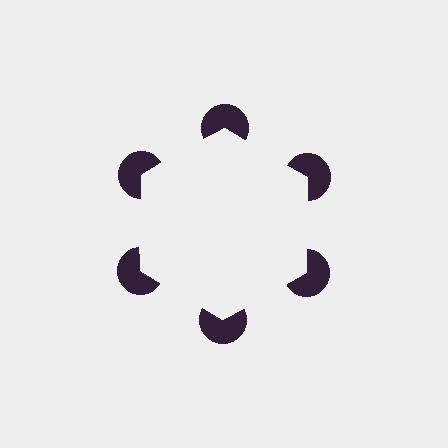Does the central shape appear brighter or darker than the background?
It typically appears slightly brighter than the background, even though no actual brightness change is drawn.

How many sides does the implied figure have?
6 sides.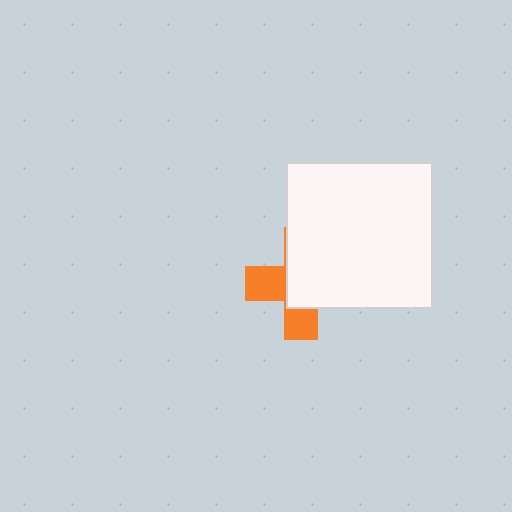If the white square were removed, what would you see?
You would see the complete orange cross.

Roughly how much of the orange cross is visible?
A small part of it is visible (roughly 39%).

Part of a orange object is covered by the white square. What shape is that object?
It is a cross.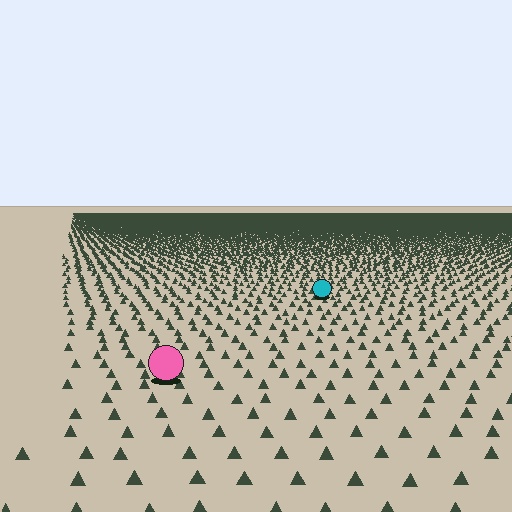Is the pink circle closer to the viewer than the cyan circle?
Yes. The pink circle is closer — you can tell from the texture gradient: the ground texture is coarser near it.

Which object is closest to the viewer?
The pink circle is closest. The texture marks near it are larger and more spread out.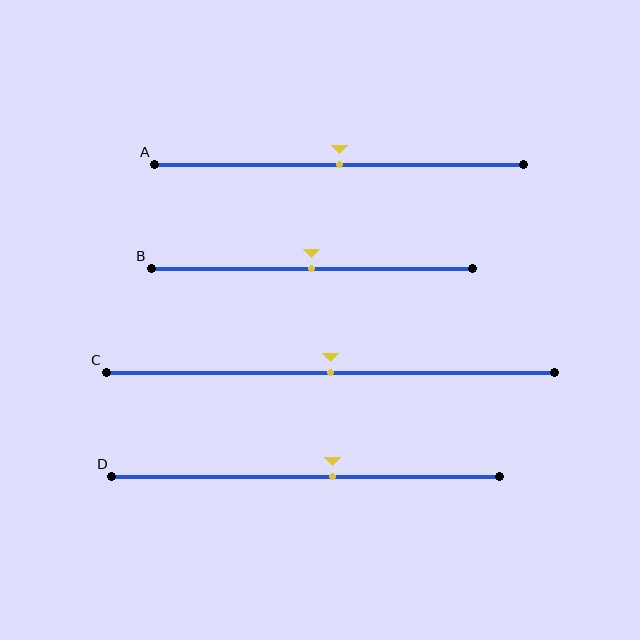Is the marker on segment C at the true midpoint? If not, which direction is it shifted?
Yes, the marker on segment C is at the true midpoint.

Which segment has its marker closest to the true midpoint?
Segment A has its marker closest to the true midpoint.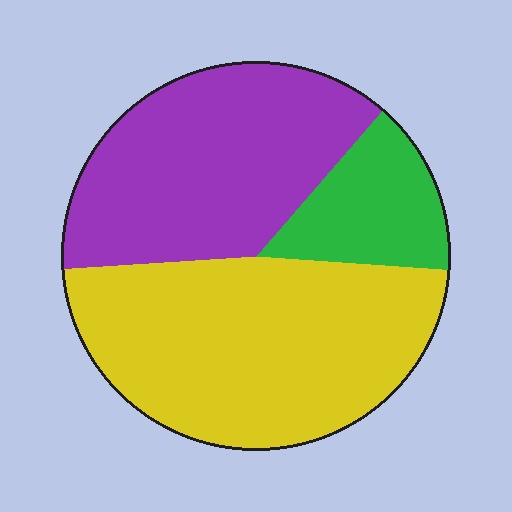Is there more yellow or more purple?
Yellow.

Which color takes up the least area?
Green, at roughly 15%.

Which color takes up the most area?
Yellow, at roughly 50%.